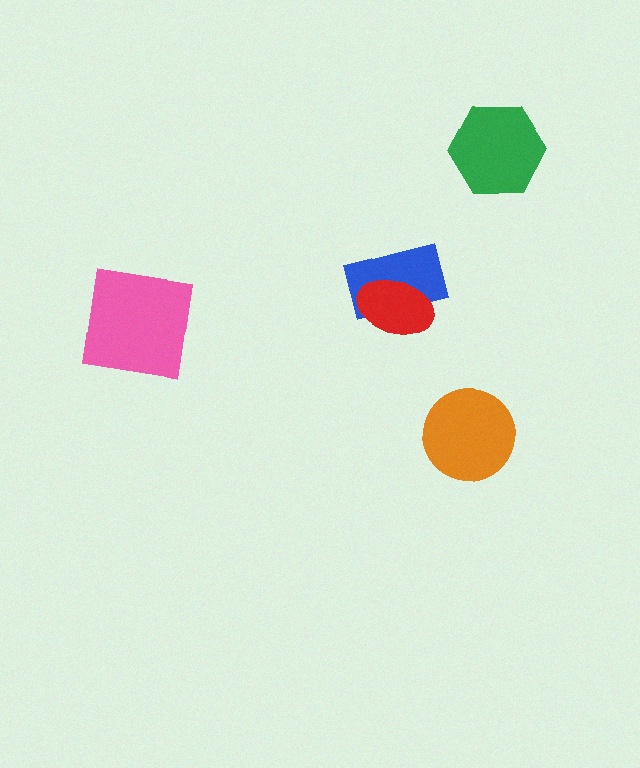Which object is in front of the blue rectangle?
The red ellipse is in front of the blue rectangle.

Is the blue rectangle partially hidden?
Yes, it is partially covered by another shape.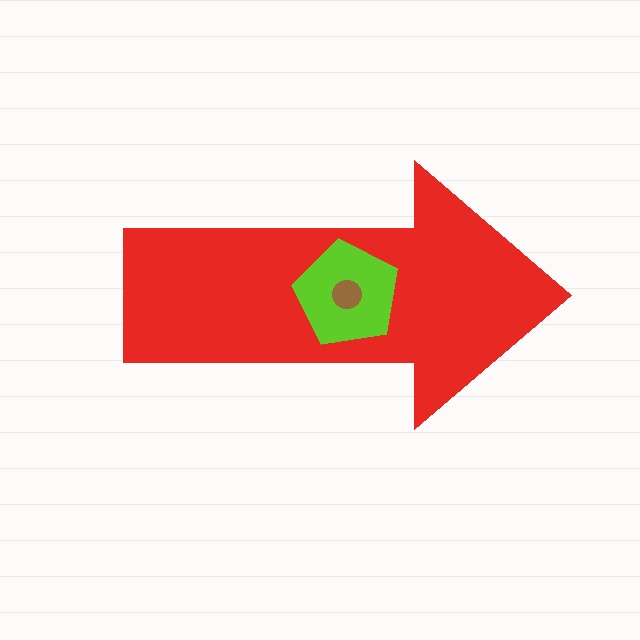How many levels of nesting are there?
3.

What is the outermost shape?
The red arrow.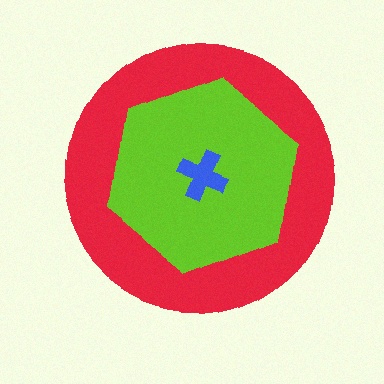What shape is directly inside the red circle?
The lime hexagon.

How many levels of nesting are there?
3.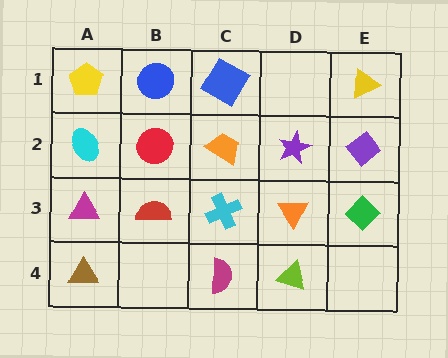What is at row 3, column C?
A cyan cross.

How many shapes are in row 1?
4 shapes.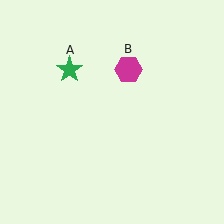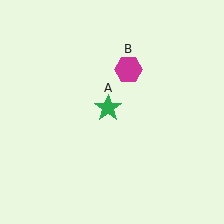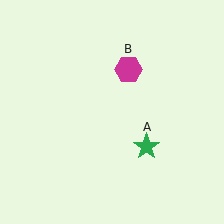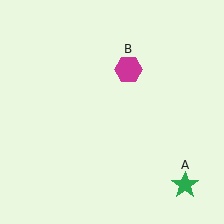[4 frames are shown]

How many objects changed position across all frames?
1 object changed position: green star (object A).